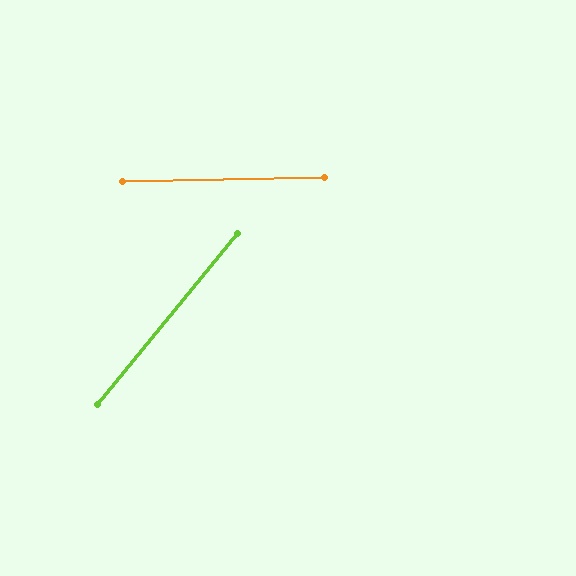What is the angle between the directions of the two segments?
Approximately 50 degrees.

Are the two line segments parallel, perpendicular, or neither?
Neither parallel nor perpendicular — they differ by about 50°.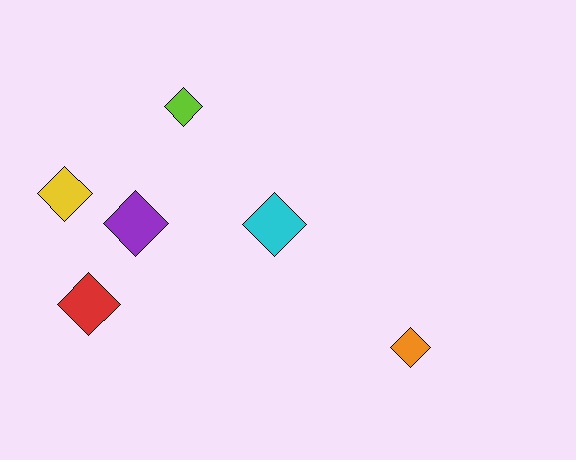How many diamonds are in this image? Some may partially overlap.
There are 6 diamonds.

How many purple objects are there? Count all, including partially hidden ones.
There is 1 purple object.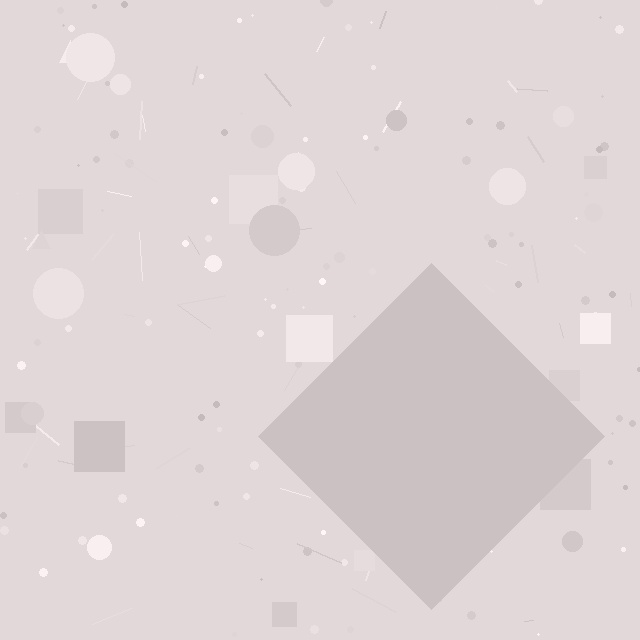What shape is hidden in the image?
A diamond is hidden in the image.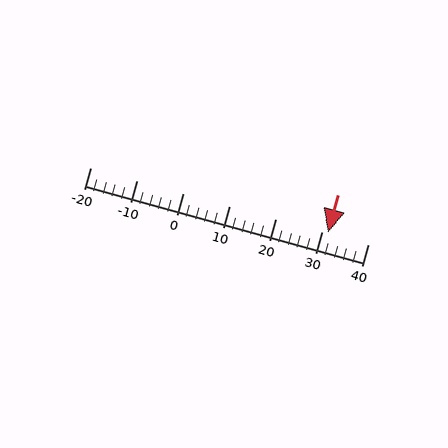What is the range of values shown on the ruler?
The ruler shows values from -20 to 40.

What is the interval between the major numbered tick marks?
The major tick marks are spaced 10 units apart.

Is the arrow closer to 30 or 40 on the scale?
The arrow is closer to 30.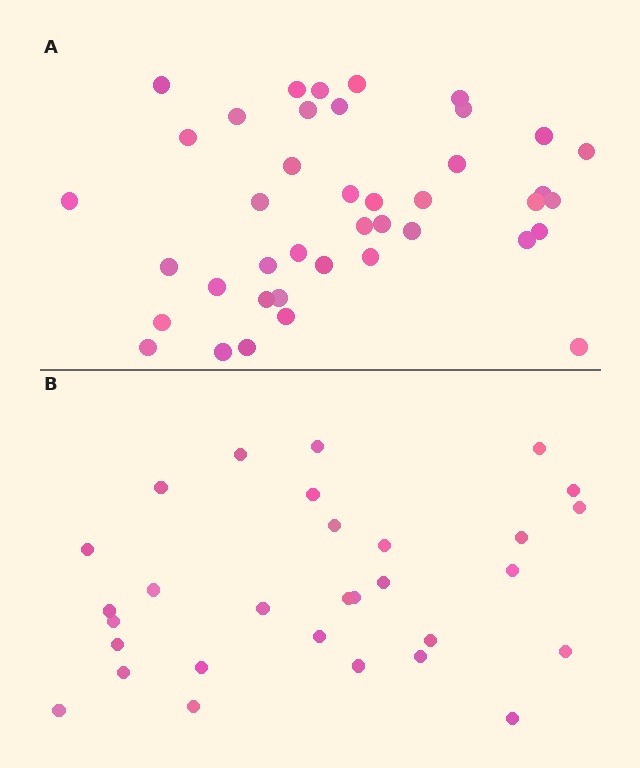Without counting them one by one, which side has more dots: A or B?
Region A (the top region) has more dots.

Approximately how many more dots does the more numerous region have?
Region A has roughly 12 or so more dots than region B.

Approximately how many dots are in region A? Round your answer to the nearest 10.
About 40 dots. (The exact count is 41, which rounds to 40.)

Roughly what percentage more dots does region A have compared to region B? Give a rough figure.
About 35% more.